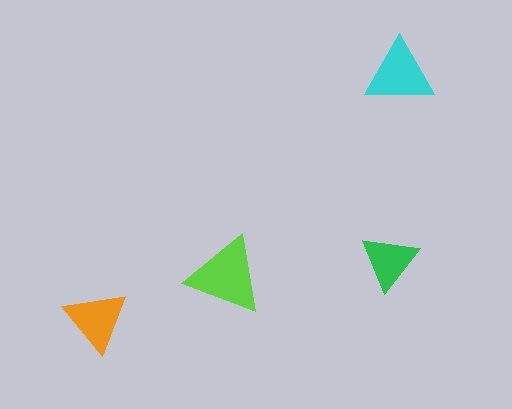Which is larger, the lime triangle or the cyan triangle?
The lime one.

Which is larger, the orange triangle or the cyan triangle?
The cyan one.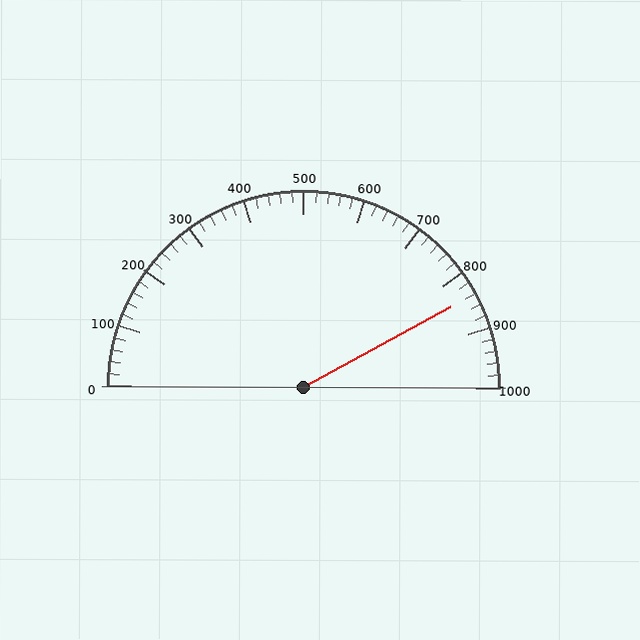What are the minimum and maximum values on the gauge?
The gauge ranges from 0 to 1000.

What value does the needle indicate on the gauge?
The needle indicates approximately 840.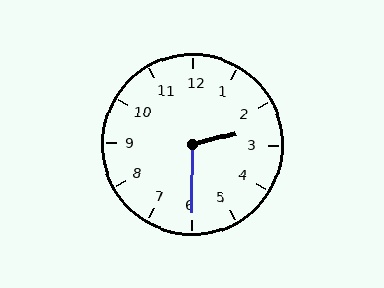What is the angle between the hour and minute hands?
Approximately 105 degrees.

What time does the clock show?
2:30.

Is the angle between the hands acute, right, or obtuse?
It is obtuse.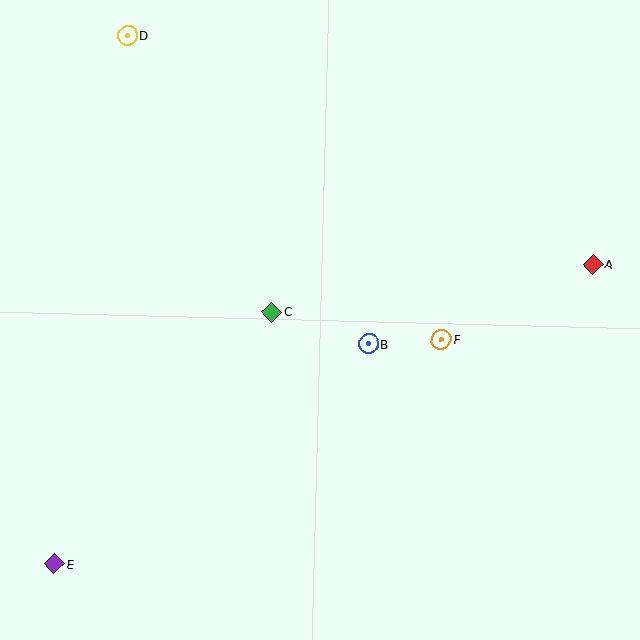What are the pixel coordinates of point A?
Point A is at (593, 265).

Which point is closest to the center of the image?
Point C at (272, 312) is closest to the center.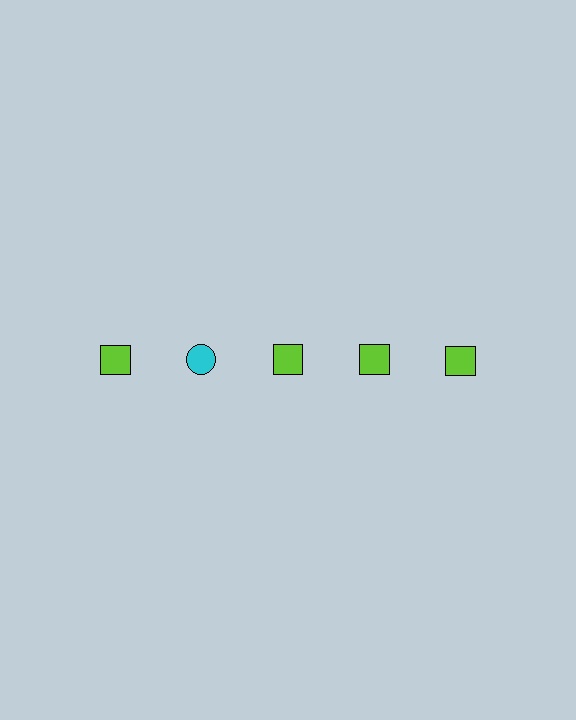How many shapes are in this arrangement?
There are 5 shapes arranged in a grid pattern.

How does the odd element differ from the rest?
It differs in both color (cyan instead of lime) and shape (circle instead of square).